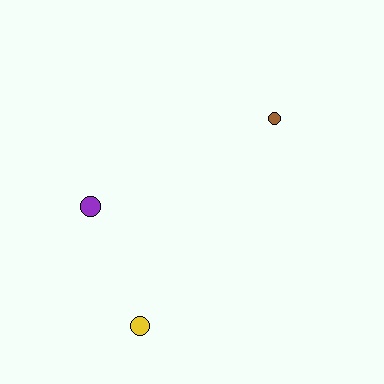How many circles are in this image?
There are 3 circles.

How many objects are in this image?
There are 3 objects.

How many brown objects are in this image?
There is 1 brown object.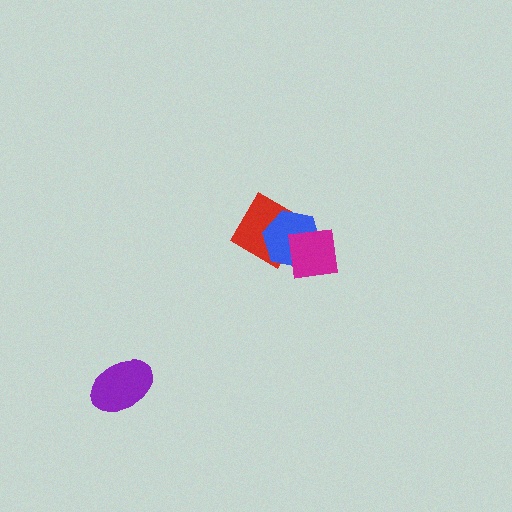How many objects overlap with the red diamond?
2 objects overlap with the red diamond.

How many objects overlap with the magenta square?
2 objects overlap with the magenta square.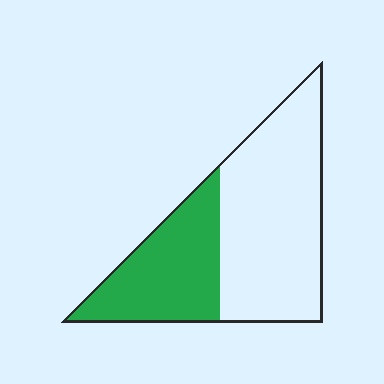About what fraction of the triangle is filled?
About three eighths (3/8).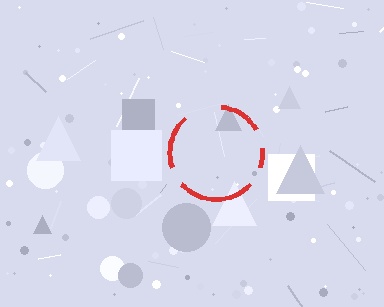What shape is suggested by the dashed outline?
The dashed outline suggests a circle.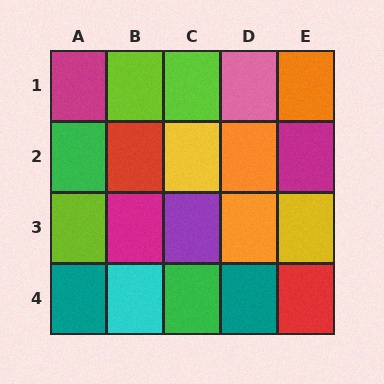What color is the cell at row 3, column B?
Magenta.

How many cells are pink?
1 cell is pink.